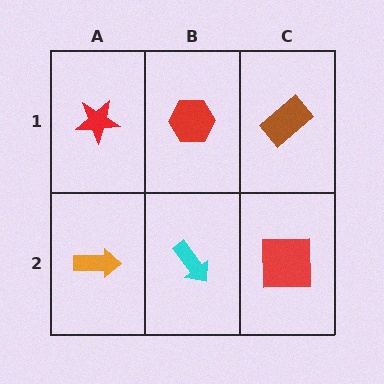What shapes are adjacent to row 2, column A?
A red star (row 1, column A), a cyan arrow (row 2, column B).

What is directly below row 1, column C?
A red square.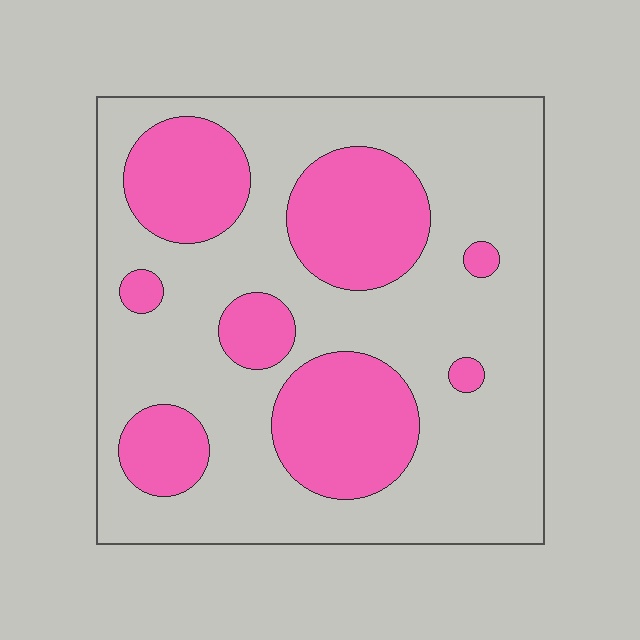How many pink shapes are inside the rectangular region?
8.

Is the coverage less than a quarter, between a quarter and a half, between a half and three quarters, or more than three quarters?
Between a quarter and a half.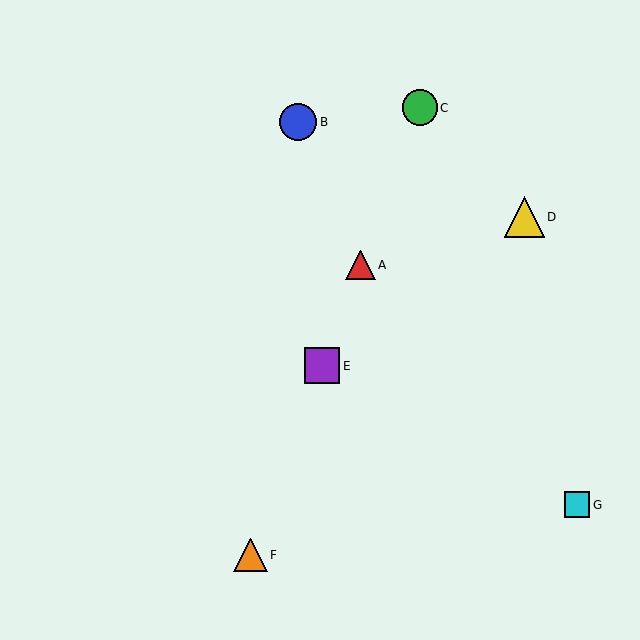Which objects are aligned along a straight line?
Objects A, C, E, F are aligned along a straight line.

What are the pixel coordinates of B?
Object B is at (298, 122).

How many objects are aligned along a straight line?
4 objects (A, C, E, F) are aligned along a straight line.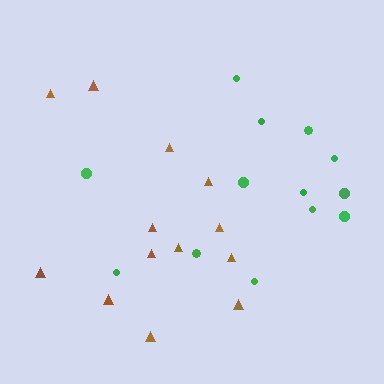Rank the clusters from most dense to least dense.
green, brown.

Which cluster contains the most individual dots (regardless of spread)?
Green (13).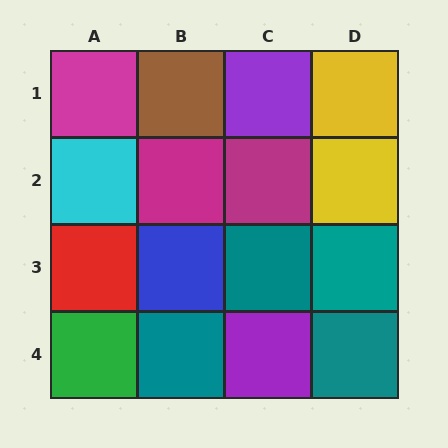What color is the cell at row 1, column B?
Brown.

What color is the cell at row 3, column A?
Red.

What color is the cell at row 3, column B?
Blue.